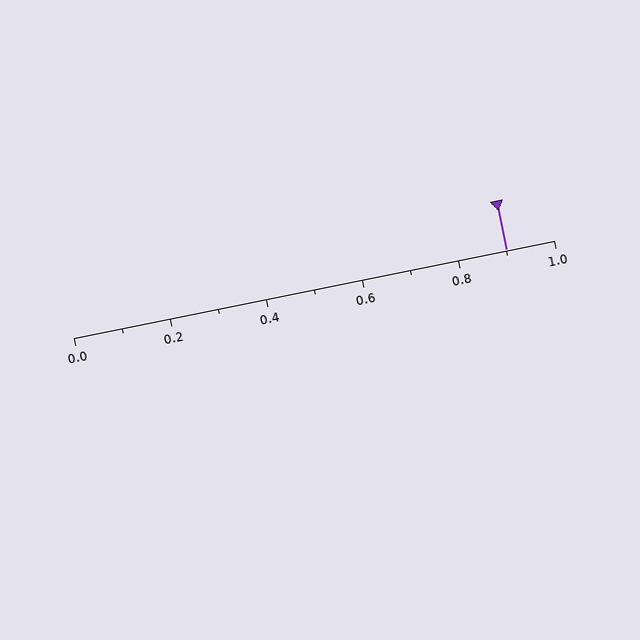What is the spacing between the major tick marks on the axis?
The major ticks are spaced 0.2 apart.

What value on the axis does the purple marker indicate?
The marker indicates approximately 0.9.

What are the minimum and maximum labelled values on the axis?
The axis runs from 0.0 to 1.0.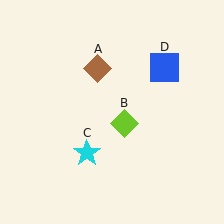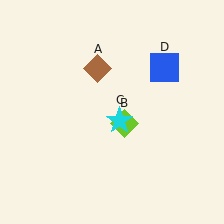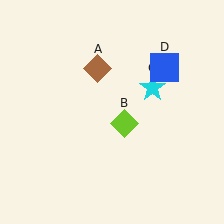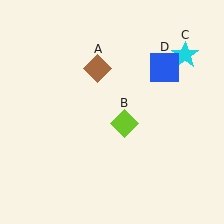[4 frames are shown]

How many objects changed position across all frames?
1 object changed position: cyan star (object C).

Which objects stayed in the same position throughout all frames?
Brown diamond (object A) and lime diamond (object B) and blue square (object D) remained stationary.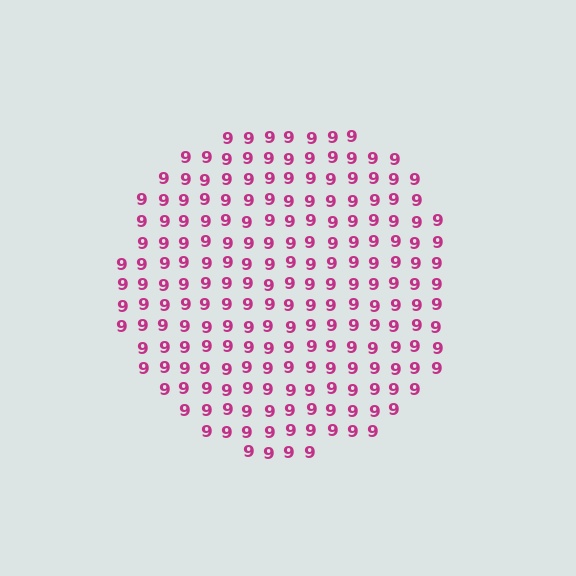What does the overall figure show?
The overall figure shows a circle.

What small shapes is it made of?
It is made of small digit 9's.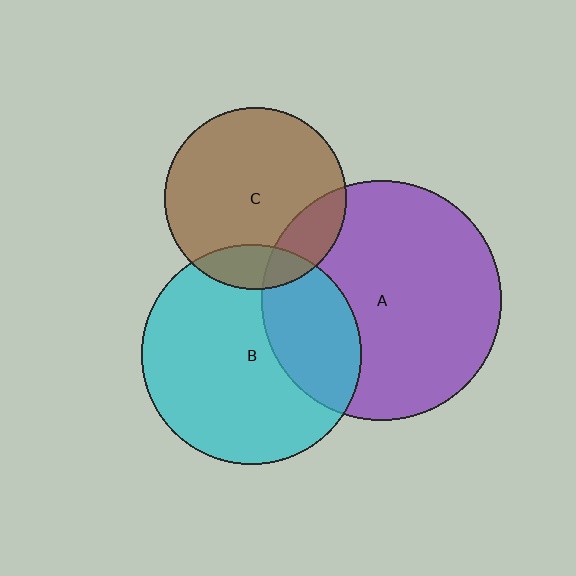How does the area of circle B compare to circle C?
Approximately 1.5 times.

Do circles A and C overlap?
Yes.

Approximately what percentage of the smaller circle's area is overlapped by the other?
Approximately 15%.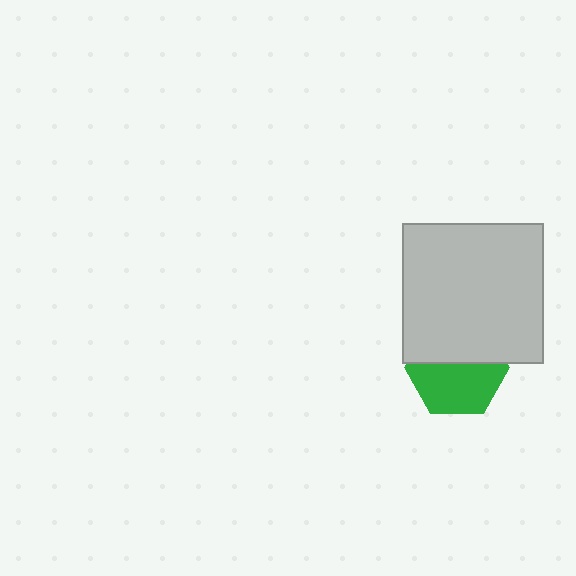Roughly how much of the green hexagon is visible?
About half of it is visible (roughly 56%).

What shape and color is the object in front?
The object in front is a light gray square.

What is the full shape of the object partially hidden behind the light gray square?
The partially hidden object is a green hexagon.